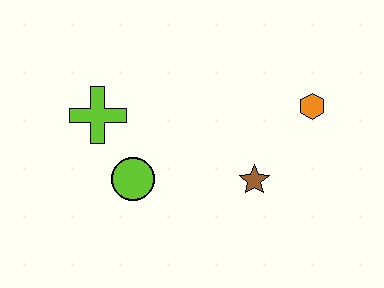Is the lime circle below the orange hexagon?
Yes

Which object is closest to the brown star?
The orange hexagon is closest to the brown star.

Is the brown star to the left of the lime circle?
No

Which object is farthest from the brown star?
The lime cross is farthest from the brown star.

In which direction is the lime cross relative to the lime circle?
The lime cross is above the lime circle.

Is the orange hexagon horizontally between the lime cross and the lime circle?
No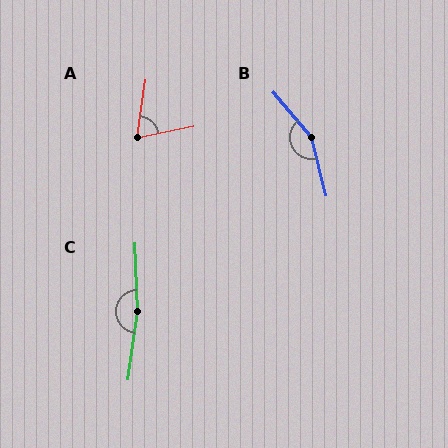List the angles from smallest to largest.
A (71°), B (154°), C (170°).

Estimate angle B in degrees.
Approximately 154 degrees.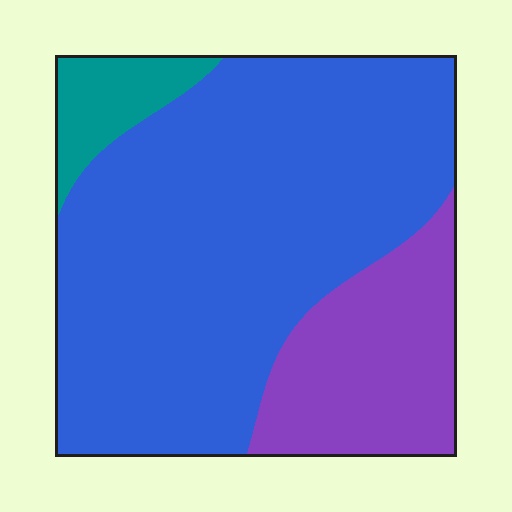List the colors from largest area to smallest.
From largest to smallest: blue, purple, teal.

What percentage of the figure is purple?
Purple takes up about one fifth (1/5) of the figure.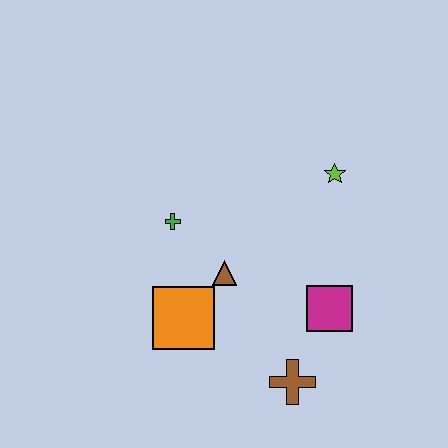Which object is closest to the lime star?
The magenta square is closest to the lime star.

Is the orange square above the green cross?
No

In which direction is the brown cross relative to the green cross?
The brown cross is below the green cross.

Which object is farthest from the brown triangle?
The lime star is farthest from the brown triangle.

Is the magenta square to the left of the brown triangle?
No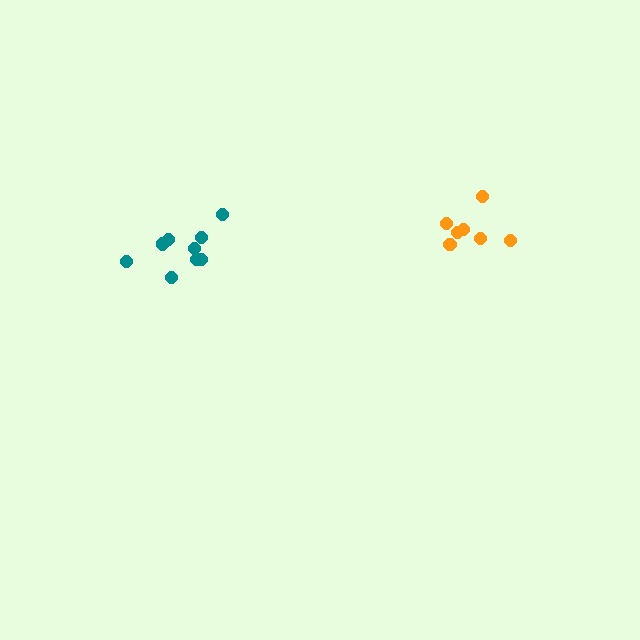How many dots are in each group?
Group 1: 9 dots, Group 2: 7 dots (16 total).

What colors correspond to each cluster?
The clusters are colored: teal, orange.